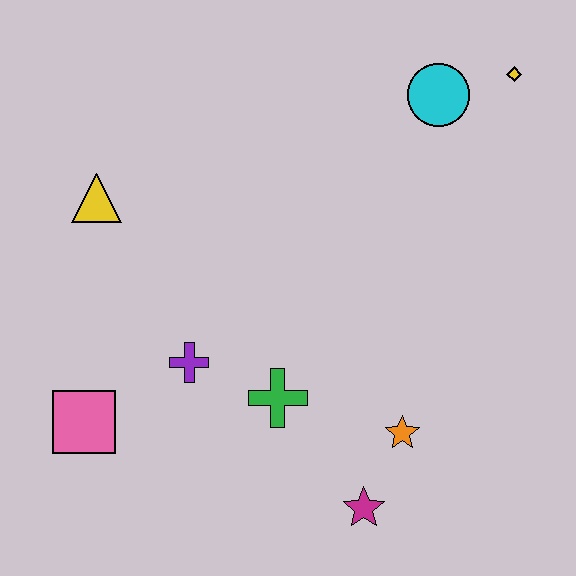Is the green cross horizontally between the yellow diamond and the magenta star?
No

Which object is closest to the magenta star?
The orange star is closest to the magenta star.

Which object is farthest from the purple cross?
The yellow diamond is farthest from the purple cross.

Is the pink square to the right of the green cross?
No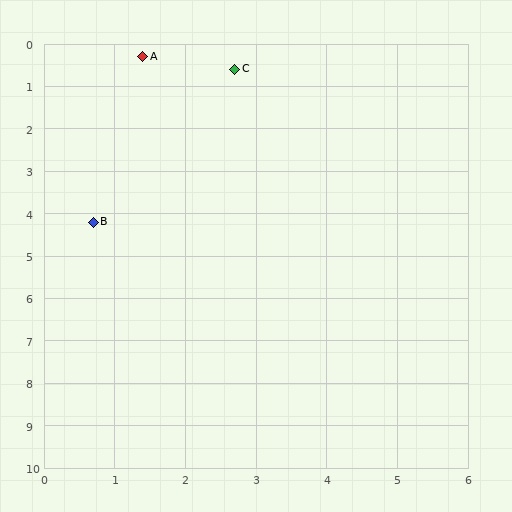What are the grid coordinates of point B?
Point B is at approximately (0.7, 4.2).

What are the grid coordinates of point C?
Point C is at approximately (2.7, 0.6).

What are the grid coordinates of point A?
Point A is at approximately (1.4, 0.3).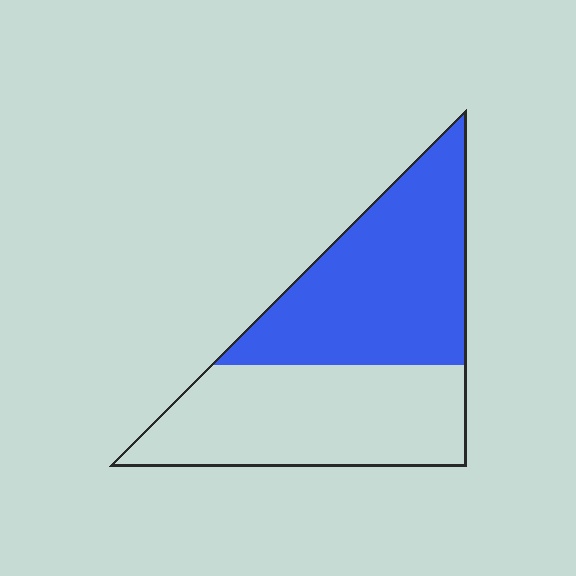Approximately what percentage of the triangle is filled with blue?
Approximately 50%.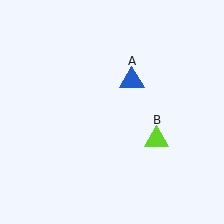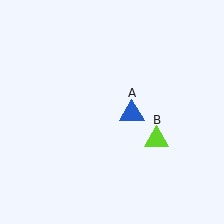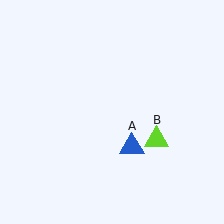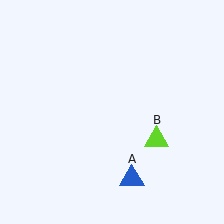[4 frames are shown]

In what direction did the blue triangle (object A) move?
The blue triangle (object A) moved down.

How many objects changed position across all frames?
1 object changed position: blue triangle (object A).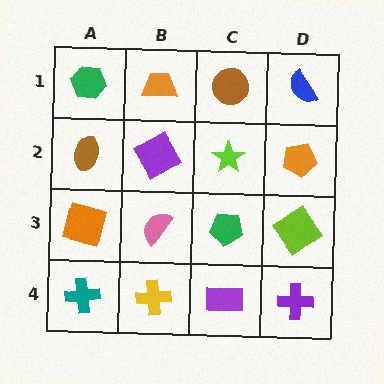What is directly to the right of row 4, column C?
A purple cross.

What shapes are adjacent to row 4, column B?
A pink semicircle (row 3, column B), a teal cross (row 4, column A), a purple rectangle (row 4, column C).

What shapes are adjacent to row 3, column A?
A brown ellipse (row 2, column A), a teal cross (row 4, column A), a pink semicircle (row 3, column B).